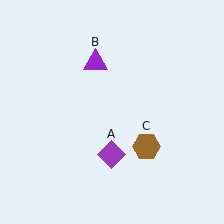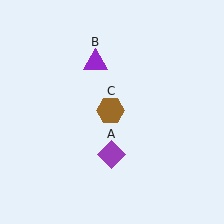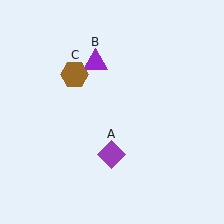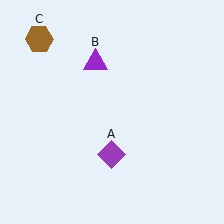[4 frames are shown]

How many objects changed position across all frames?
1 object changed position: brown hexagon (object C).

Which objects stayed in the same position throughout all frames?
Purple diamond (object A) and purple triangle (object B) remained stationary.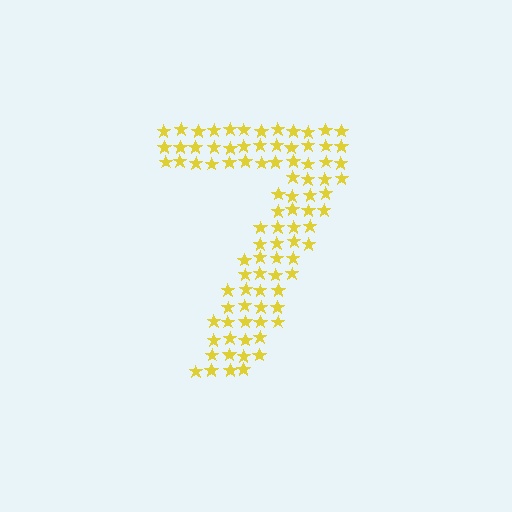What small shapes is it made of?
It is made of small stars.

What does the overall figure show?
The overall figure shows the digit 7.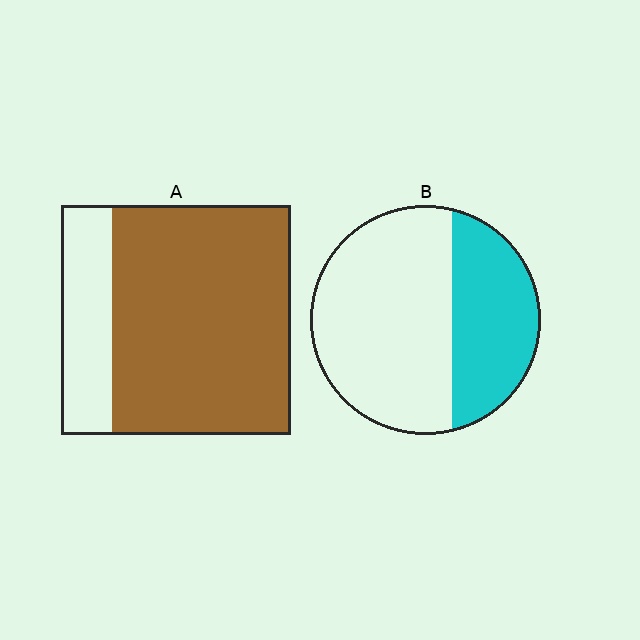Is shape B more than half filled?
No.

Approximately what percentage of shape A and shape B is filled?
A is approximately 80% and B is approximately 35%.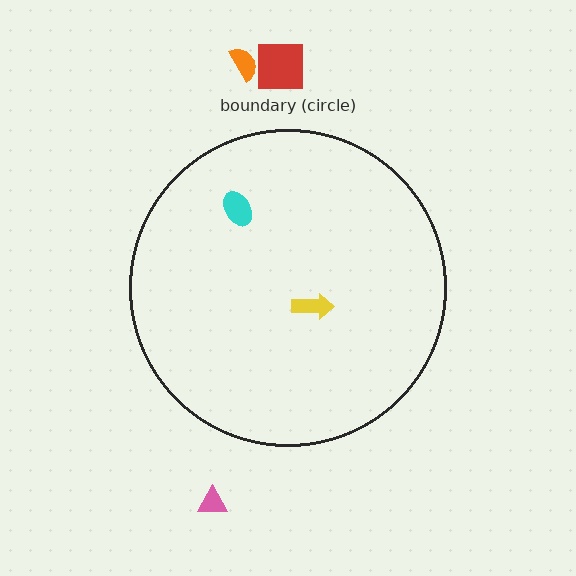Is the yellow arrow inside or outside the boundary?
Inside.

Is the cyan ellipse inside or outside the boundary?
Inside.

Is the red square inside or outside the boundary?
Outside.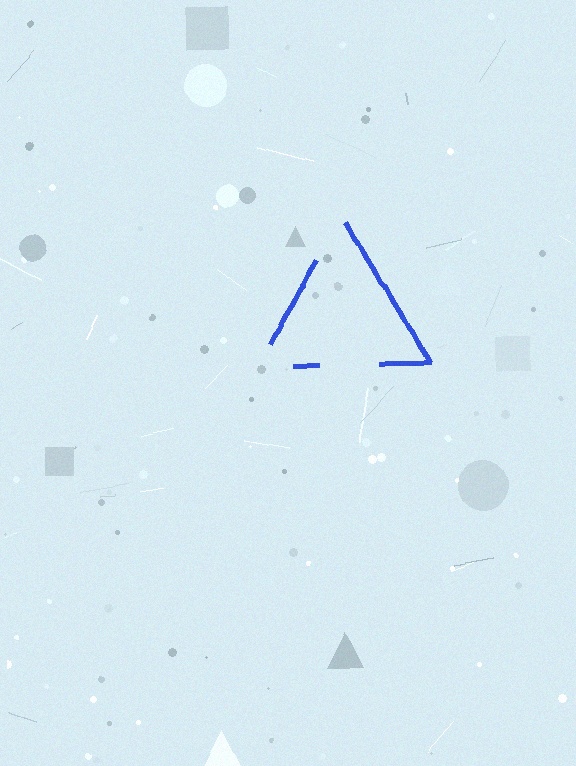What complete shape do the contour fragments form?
The contour fragments form a triangle.